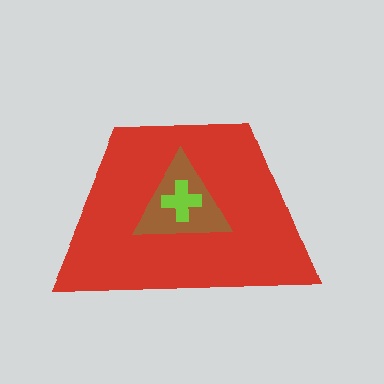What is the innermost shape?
The lime cross.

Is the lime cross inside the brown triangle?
Yes.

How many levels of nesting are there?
3.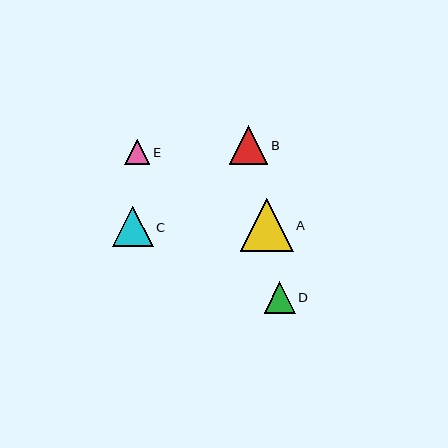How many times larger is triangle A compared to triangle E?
Triangle A is approximately 2.1 times the size of triangle E.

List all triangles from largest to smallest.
From largest to smallest: A, C, B, D, E.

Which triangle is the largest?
Triangle A is the largest with a size of approximately 53 pixels.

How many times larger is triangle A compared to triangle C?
Triangle A is approximately 1.3 times the size of triangle C.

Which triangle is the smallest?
Triangle E is the smallest with a size of approximately 25 pixels.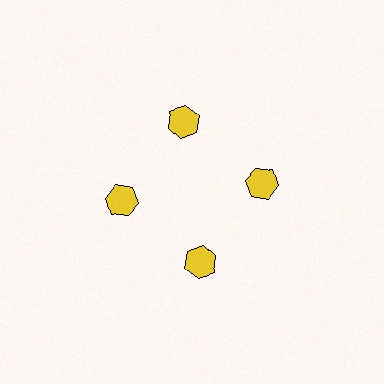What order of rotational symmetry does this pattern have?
This pattern has 4-fold rotational symmetry.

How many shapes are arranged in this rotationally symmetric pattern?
There are 4 shapes, arranged in 4 groups of 1.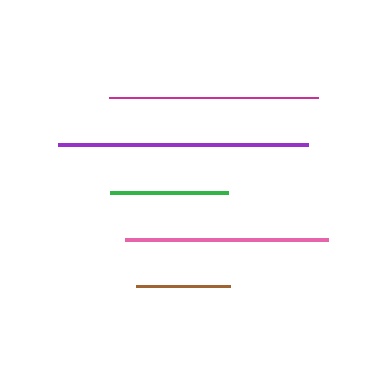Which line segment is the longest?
The purple line is the longest at approximately 250 pixels.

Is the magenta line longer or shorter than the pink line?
The magenta line is longer than the pink line.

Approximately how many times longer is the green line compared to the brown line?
The green line is approximately 1.3 times the length of the brown line.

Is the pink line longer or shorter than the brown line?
The pink line is longer than the brown line.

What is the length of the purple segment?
The purple segment is approximately 250 pixels long.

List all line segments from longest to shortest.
From longest to shortest: purple, magenta, pink, green, brown.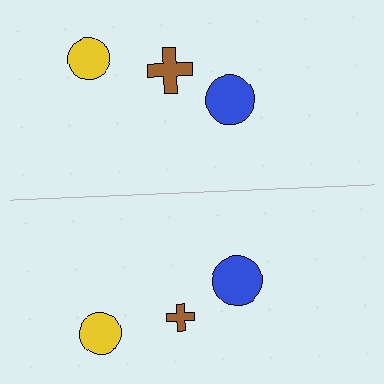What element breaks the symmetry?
The brown cross on the bottom side has a different size than its mirror counterpart.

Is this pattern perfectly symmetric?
No, the pattern is not perfectly symmetric. The brown cross on the bottom side has a different size than its mirror counterpart.